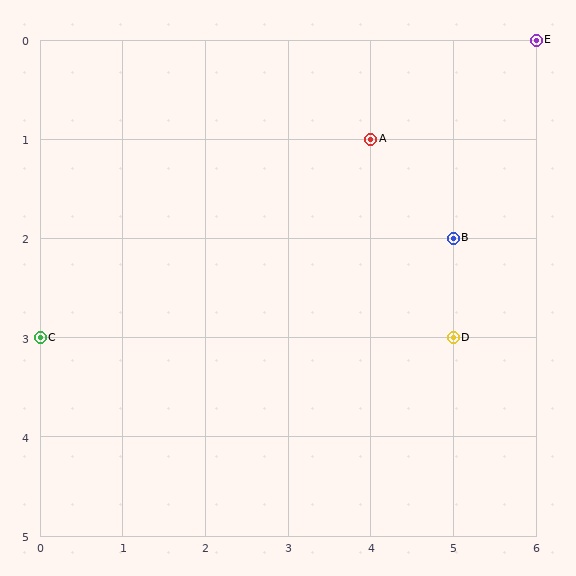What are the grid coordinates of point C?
Point C is at grid coordinates (0, 3).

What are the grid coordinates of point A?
Point A is at grid coordinates (4, 1).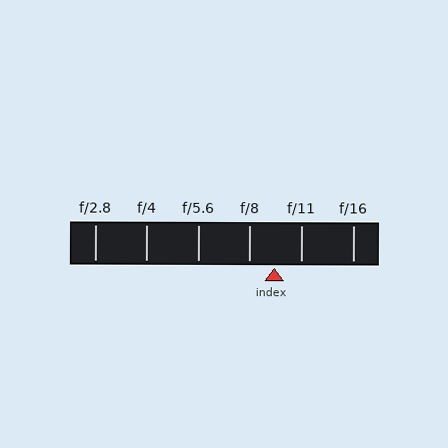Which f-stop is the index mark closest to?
The index mark is closest to f/8.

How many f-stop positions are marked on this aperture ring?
There are 6 f-stop positions marked.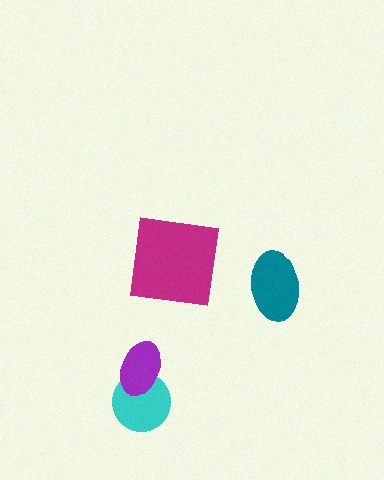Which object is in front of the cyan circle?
The purple ellipse is in front of the cyan circle.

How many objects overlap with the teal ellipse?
0 objects overlap with the teal ellipse.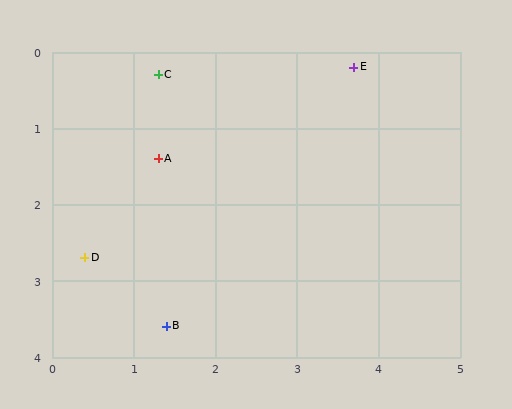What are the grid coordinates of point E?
Point E is at approximately (3.7, 0.2).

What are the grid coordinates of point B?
Point B is at approximately (1.4, 3.6).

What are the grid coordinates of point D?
Point D is at approximately (0.4, 2.7).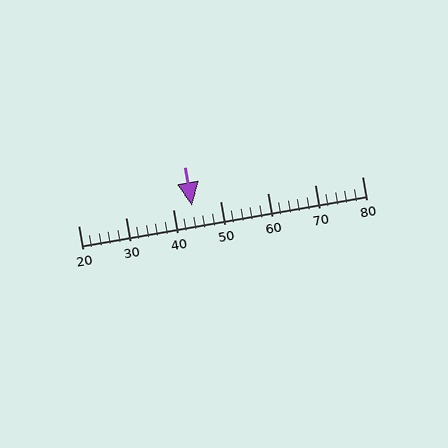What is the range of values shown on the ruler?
The ruler shows values from 20 to 80.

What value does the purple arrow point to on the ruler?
The purple arrow points to approximately 44.